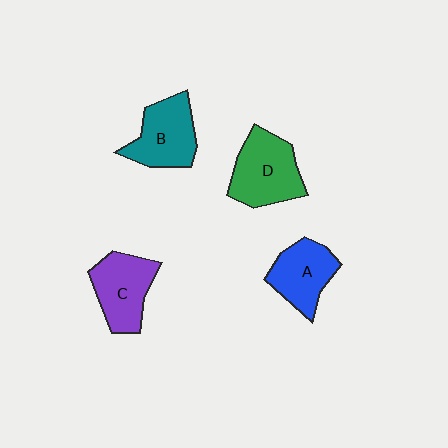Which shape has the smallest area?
Shape A (blue).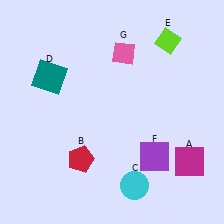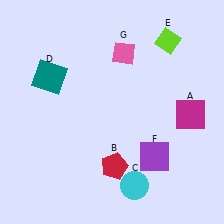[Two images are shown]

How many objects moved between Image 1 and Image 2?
2 objects moved between the two images.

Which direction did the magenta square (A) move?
The magenta square (A) moved up.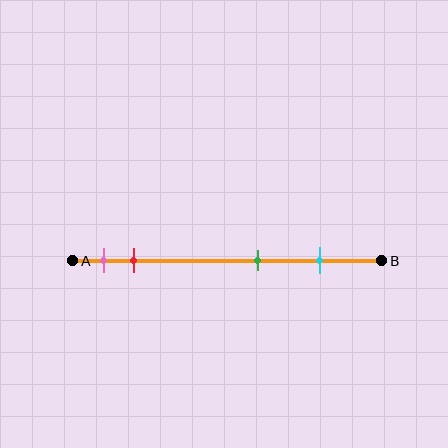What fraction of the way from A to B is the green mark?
The green mark is approximately 60% (0.6) of the way from A to B.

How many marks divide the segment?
There are 4 marks dividing the segment.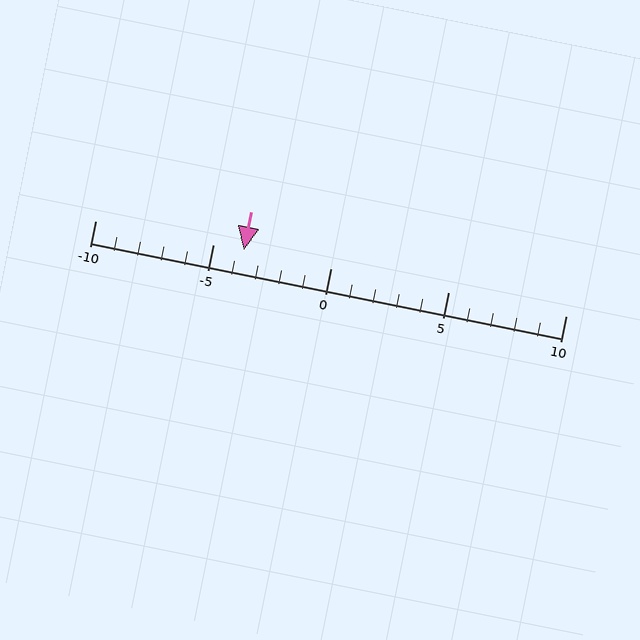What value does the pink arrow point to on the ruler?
The pink arrow points to approximately -4.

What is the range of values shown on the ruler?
The ruler shows values from -10 to 10.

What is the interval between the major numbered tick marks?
The major tick marks are spaced 5 units apart.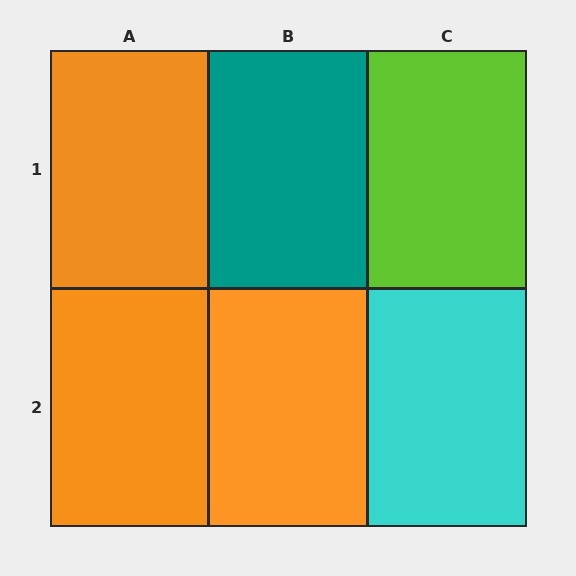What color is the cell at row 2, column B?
Orange.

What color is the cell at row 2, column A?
Orange.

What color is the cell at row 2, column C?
Cyan.